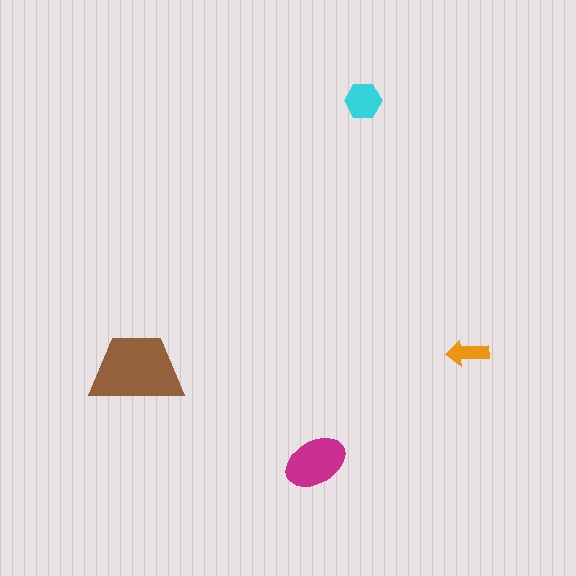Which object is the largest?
The brown trapezoid.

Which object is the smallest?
The orange arrow.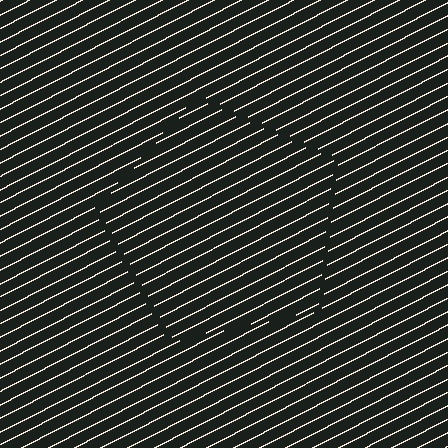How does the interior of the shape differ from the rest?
The interior of the shape contains the same grating, shifted by half a period — the contour is defined by the phase discontinuity where line-ends from the inner and outer gratings abut.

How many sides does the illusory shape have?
5 sides — the line-ends trace a pentagon.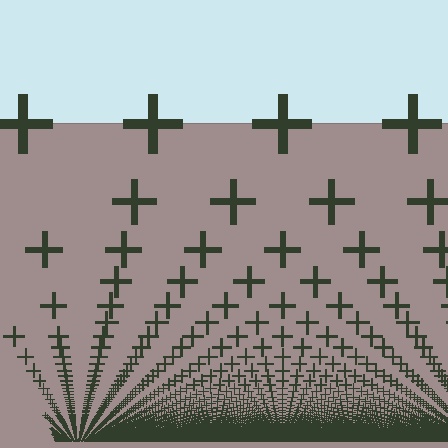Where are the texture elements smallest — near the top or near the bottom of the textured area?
Near the bottom.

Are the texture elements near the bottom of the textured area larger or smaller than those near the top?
Smaller. The gradient is inverted — elements near the bottom are smaller and denser.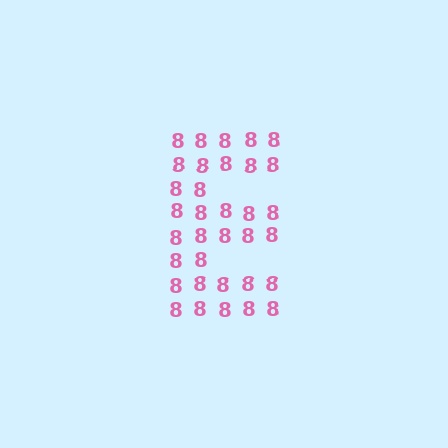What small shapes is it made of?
It is made of small digit 8's.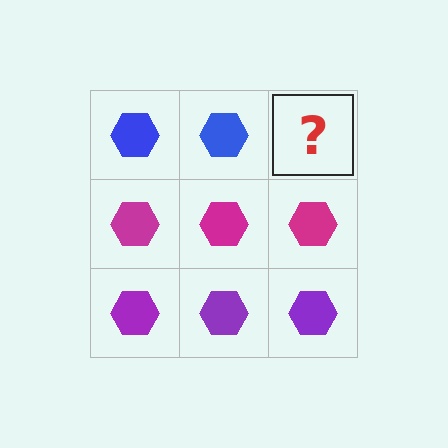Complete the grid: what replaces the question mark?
The question mark should be replaced with a blue hexagon.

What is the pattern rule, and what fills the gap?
The rule is that each row has a consistent color. The gap should be filled with a blue hexagon.